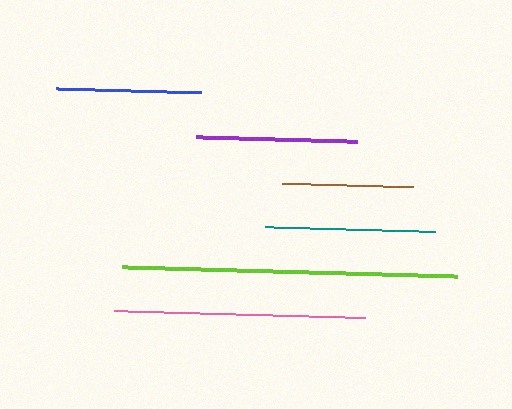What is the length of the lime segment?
The lime segment is approximately 335 pixels long.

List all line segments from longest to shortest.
From longest to shortest: lime, pink, teal, purple, blue, brown.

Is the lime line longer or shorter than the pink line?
The lime line is longer than the pink line.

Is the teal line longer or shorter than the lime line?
The lime line is longer than the teal line.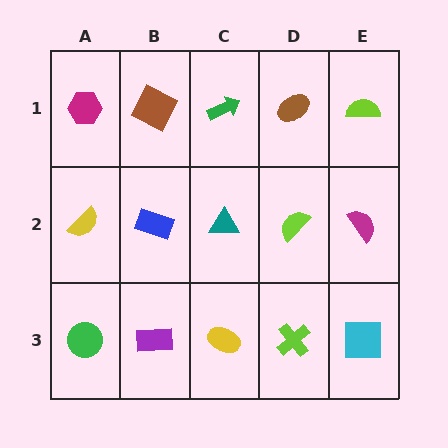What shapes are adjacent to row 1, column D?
A lime semicircle (row 2, column D), a green arrow (row 1, column C), a lime semicircle (row 1, column E).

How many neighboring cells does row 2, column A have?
3.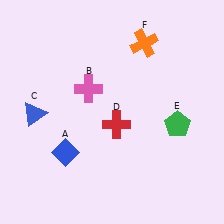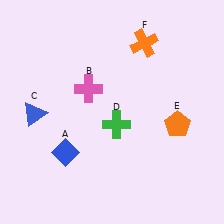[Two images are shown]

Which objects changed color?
D changed from red to green. E changed from green to orange.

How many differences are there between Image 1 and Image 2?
There are 2 differences between the two images.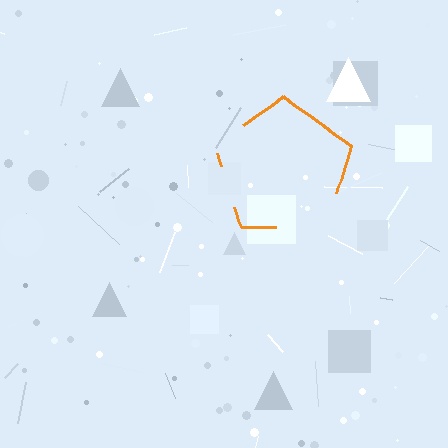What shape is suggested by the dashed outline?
The dashed outline suggests a pentagon.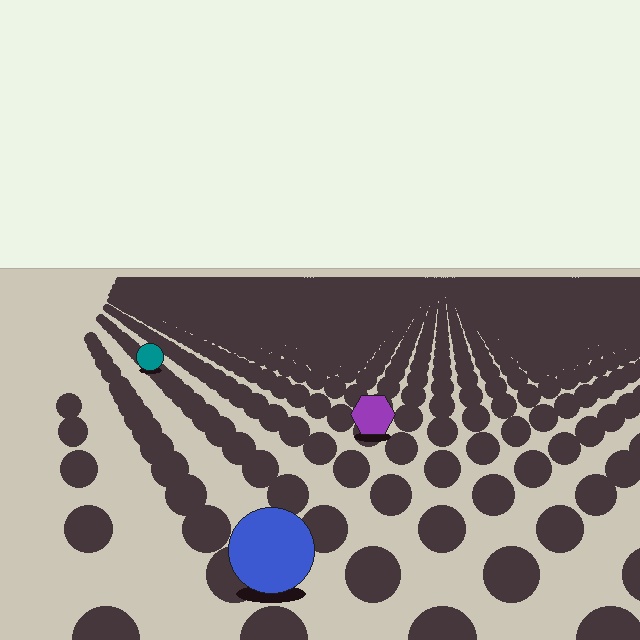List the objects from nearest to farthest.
From nearest to farthest: the blue circle, the purple hexagon, the teal circle.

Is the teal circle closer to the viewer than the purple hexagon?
No. The purple hexagon is closer — you can tell from the texture gradient: the ground texture is coarser near it.